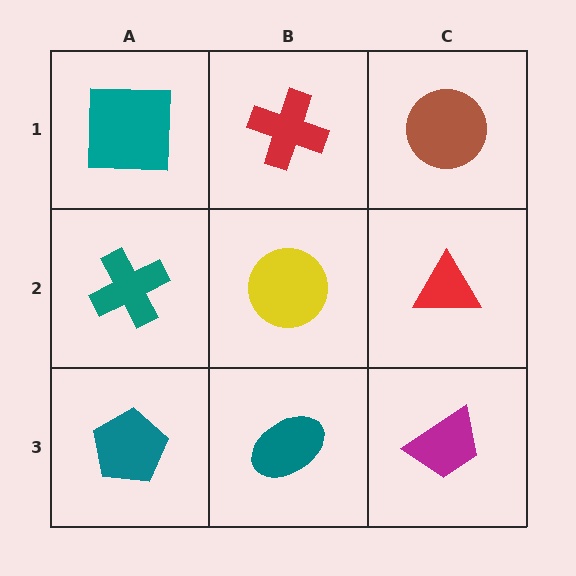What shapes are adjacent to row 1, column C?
A red triangle (row 2, column C), a red cross (row 1, column B).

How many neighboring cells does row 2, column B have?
4.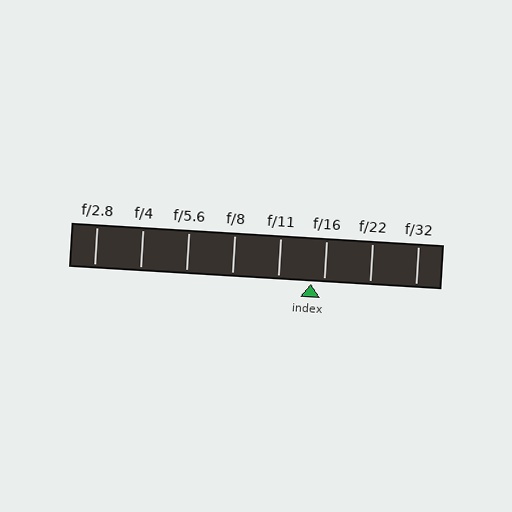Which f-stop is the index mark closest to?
The index mark is closest to f/16.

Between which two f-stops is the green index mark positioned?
The index mark is between f/11 and f/16.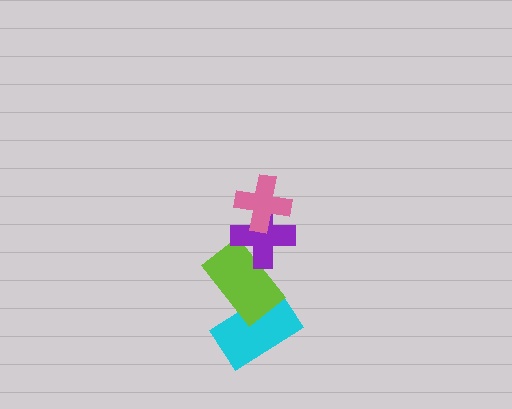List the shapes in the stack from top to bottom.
From top to bottom: the pink cross, the purple cross, the lime rectangle, the cyan rectangle.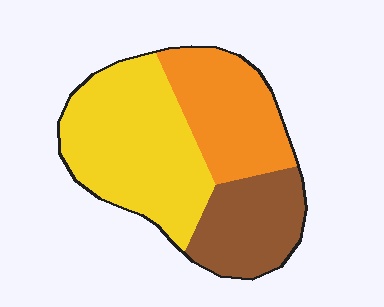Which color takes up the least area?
Brown, at roughly 25%.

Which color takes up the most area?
Yellow, at roughly 45%.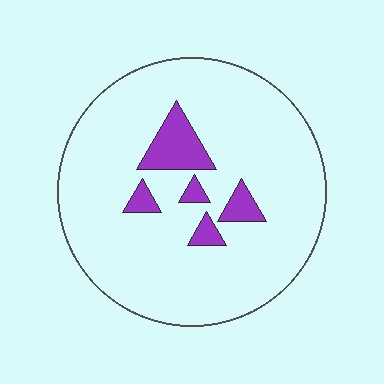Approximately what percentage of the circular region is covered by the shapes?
Approximately 10%.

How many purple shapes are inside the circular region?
5.